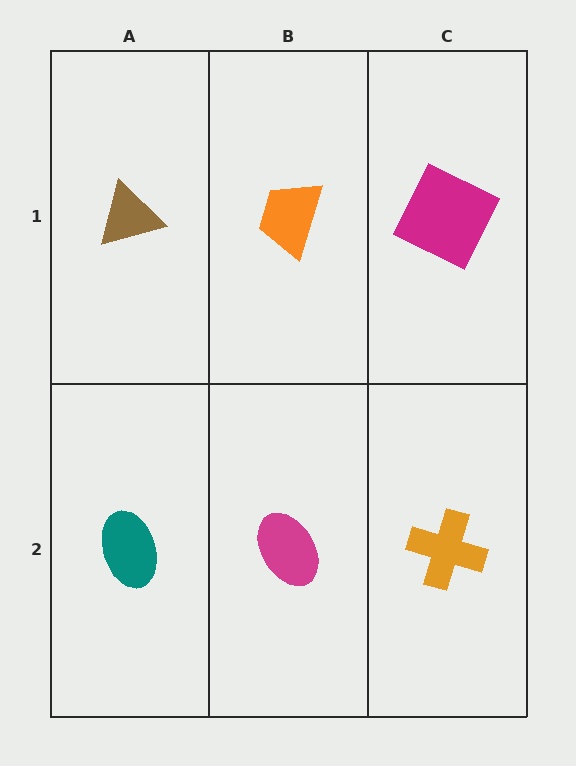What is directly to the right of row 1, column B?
A magenta square.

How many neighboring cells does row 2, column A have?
2.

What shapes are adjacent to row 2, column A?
A brown triangle (row 1, column A), a magenta ellipse (row 2, column B).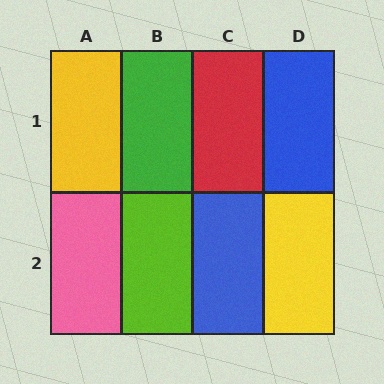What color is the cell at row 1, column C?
Red.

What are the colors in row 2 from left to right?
Pink, lime, blue, yellow.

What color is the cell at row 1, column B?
Green.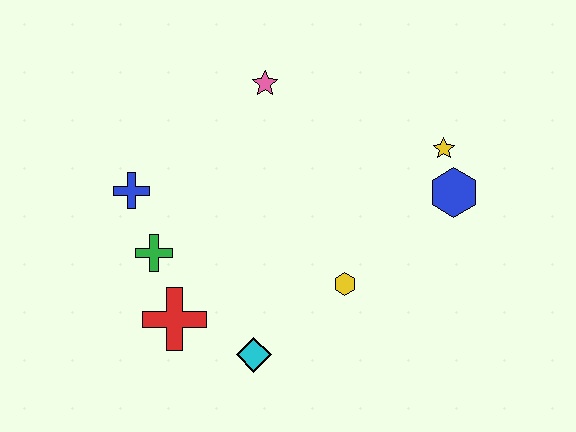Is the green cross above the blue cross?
No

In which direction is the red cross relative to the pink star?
The red cross is below the pink star.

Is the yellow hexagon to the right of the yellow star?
No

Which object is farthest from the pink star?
The cyan diamond is farthest from the pink star.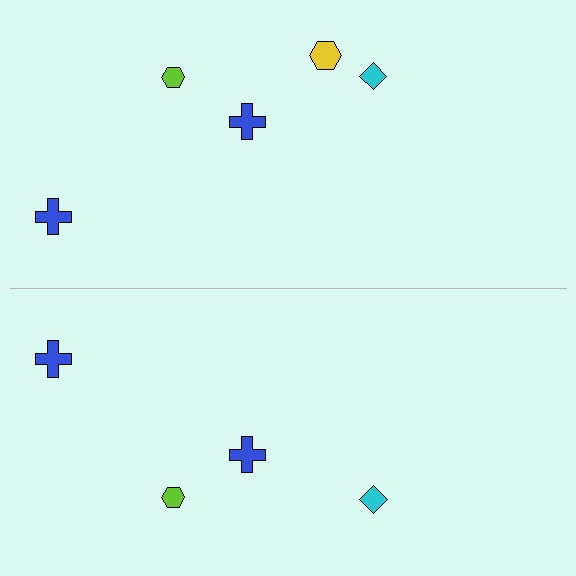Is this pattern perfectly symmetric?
No, the pattern is not perfectly symmetric. A yellow hexagon is missing from the bottom side.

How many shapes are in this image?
There are 9 shapes in this image.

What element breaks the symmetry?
A yellow hexagon is missing from the bottom side.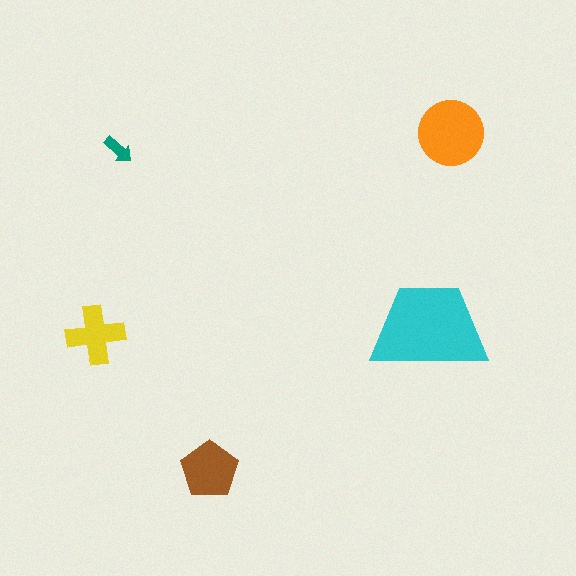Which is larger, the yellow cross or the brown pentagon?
The brown pentagon.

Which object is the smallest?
The teal arrow.